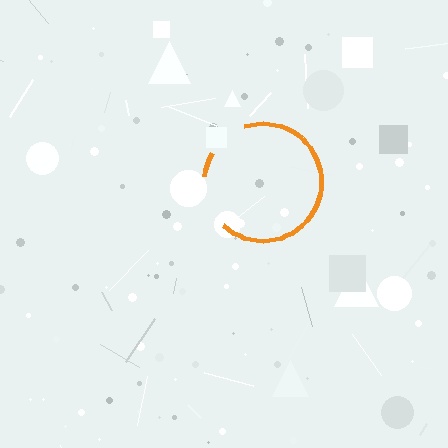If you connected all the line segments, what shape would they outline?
They would outline a circle.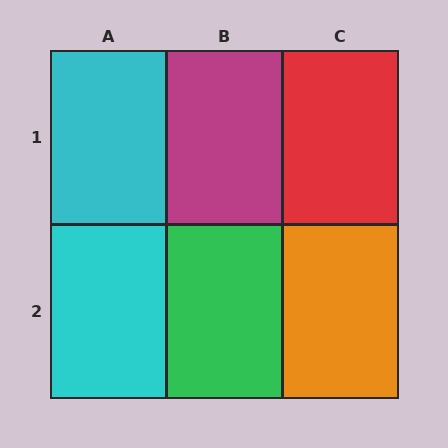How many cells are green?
1 cell is green.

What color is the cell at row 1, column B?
Magenta.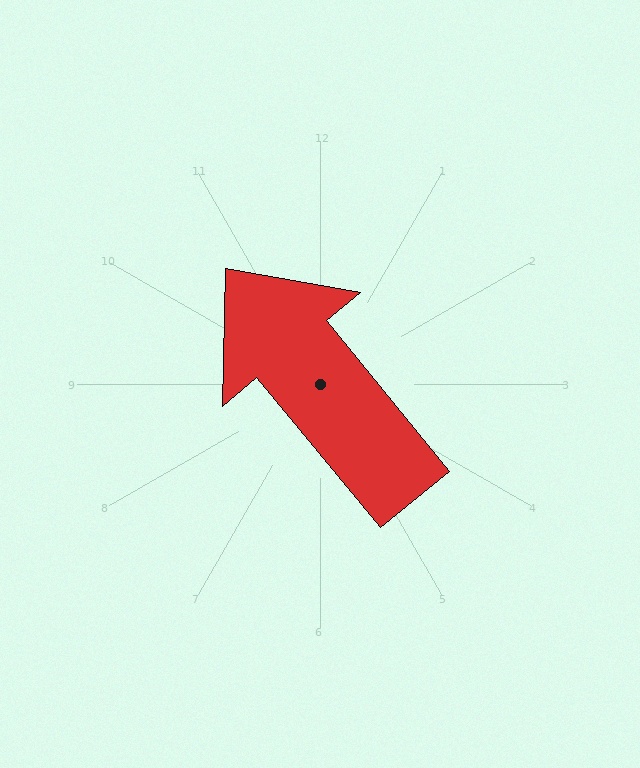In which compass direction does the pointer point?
Northwest.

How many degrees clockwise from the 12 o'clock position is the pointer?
Approximately 321 degrees.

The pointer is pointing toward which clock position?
Roughly 11 o'clock.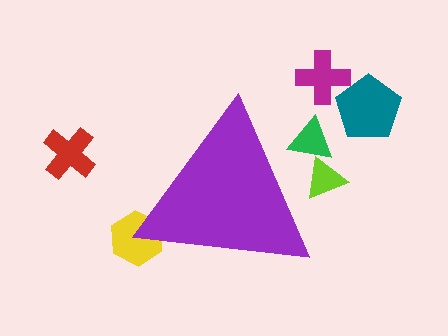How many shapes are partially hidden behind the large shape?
3 shapes are partially hidden.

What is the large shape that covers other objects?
A purple triangle.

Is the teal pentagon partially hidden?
No, the teal pentagon is fully visible.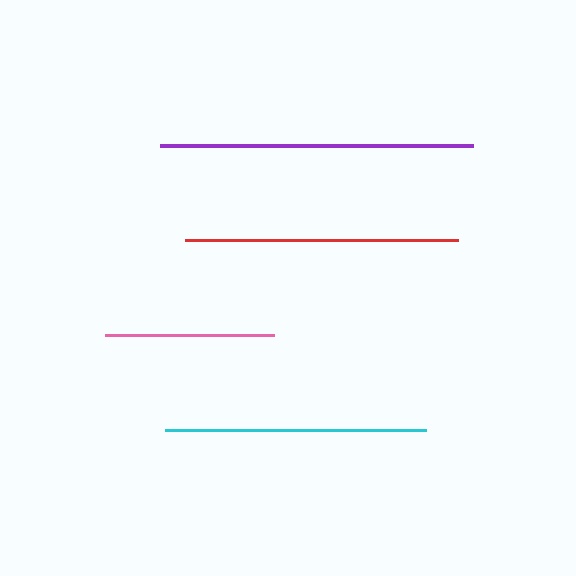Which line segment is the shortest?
The pink line is the shortest at approximately 170 pixels.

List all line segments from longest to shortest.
From longest to shortest: purple, red, cyan, pink.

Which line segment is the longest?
The purple line is the longest at approximately 312 pixels.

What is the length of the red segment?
The red segment is approximately 273 pixels long.